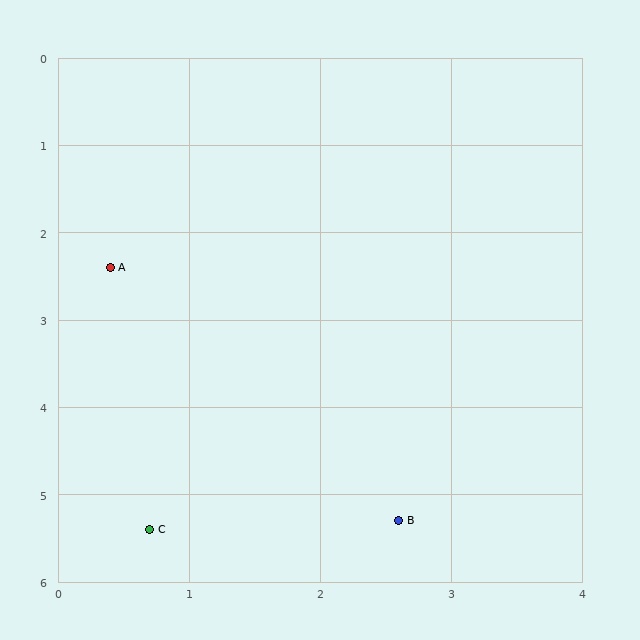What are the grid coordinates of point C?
Point C is at approximately (0.7, 5.4).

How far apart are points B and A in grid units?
Points B and A are about 3.6 grid units apart.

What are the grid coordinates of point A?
Point A is at approximately (0.4, 2.4).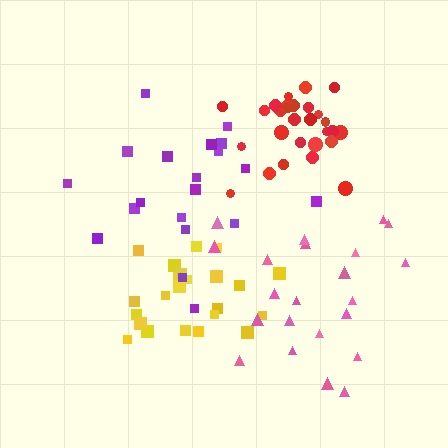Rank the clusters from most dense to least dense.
red, yellow, purple, pink.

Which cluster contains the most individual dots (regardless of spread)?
Red (29).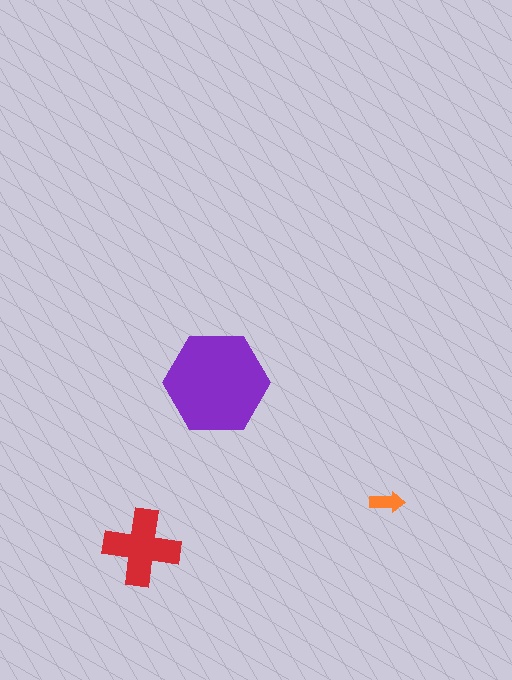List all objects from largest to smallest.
The purple hexagon, the red cross, the orange arrow.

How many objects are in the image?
There are 3 objects in the image.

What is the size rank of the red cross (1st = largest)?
2nd.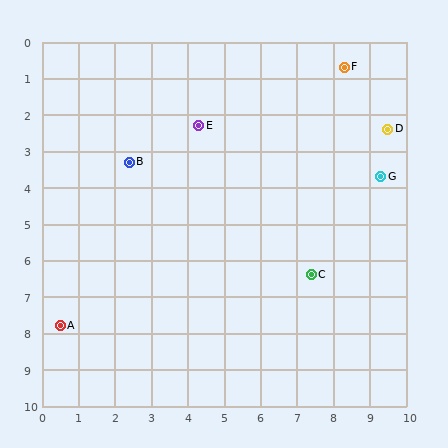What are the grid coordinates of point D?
Point D is at approximately (9.5, 2.4).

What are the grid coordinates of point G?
Point G is at approximately (9.3, 3.7).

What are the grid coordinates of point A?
Point A is at approximately (0.5, 7.8).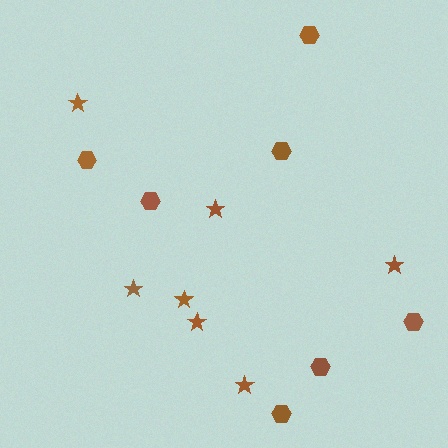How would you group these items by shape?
There are 2 groups: one group of hexagons (7) and one group of stars (7).